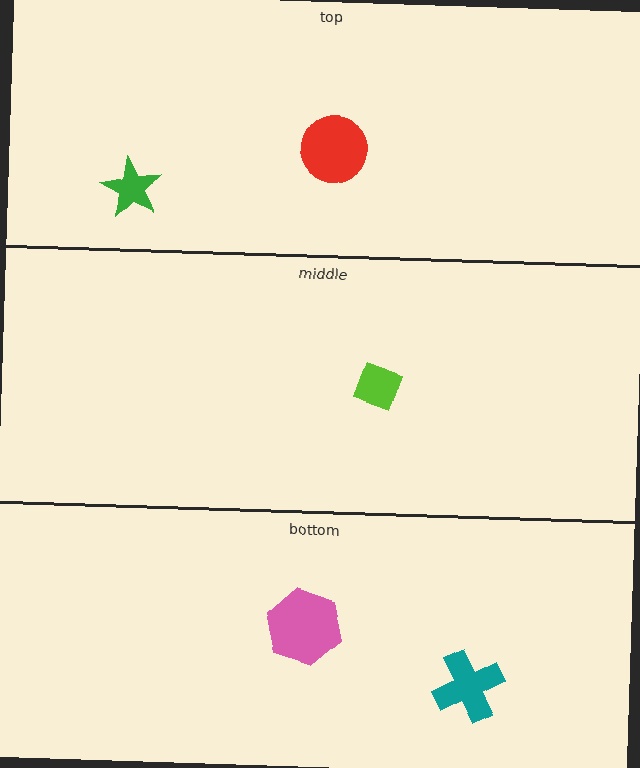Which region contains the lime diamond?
The middle region.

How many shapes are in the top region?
2.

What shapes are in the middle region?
The lime diamond.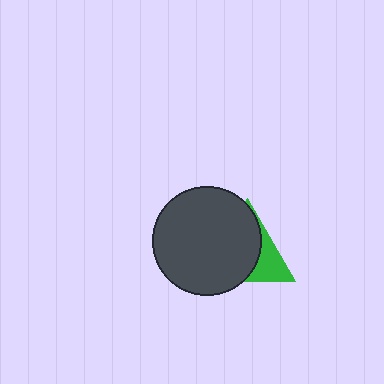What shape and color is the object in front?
The object in front is a dark gray circle.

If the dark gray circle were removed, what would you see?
You would see the complete green triangle.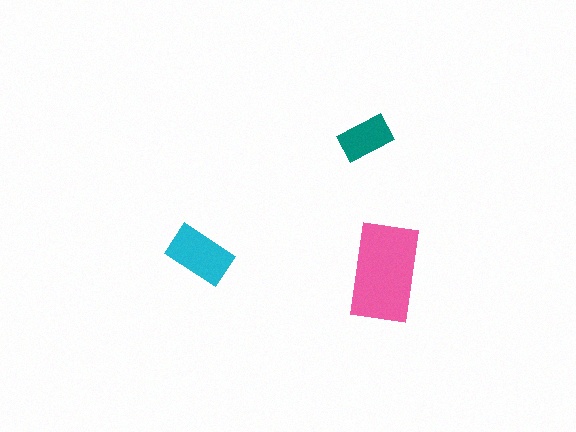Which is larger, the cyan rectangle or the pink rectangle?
The pink one.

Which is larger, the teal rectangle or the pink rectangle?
The pink one.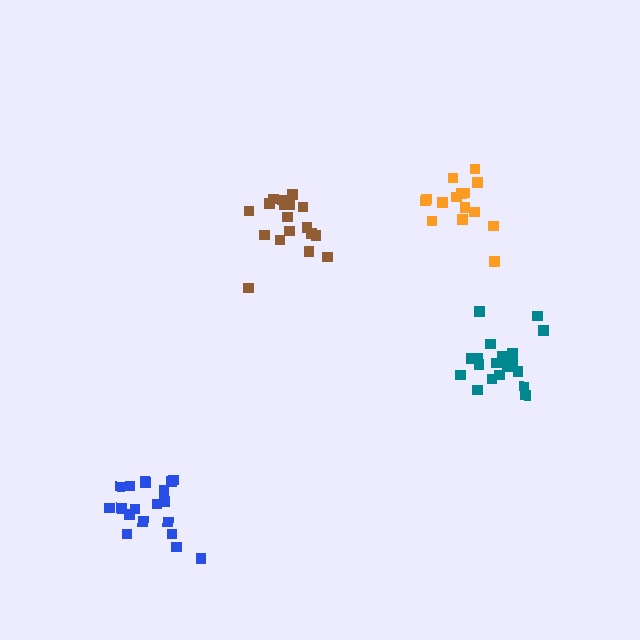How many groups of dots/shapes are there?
There are 4 groups.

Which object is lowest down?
The blue cluster is bottommost.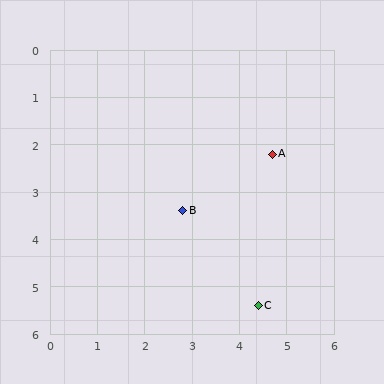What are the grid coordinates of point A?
Point A is at approximately (4.7, 2.2).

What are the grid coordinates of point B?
Point B is at approximately (2.8, 3.4).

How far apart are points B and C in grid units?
Points B and C are about 2.6 grid units apart.